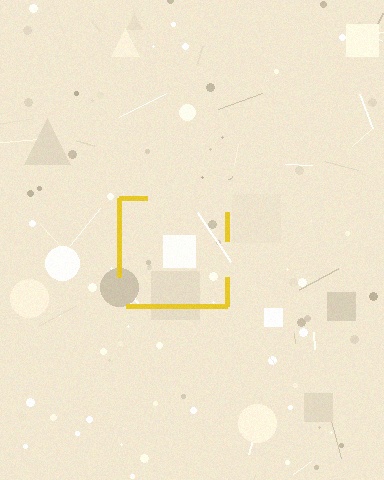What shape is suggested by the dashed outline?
The dashed outline suggests a square.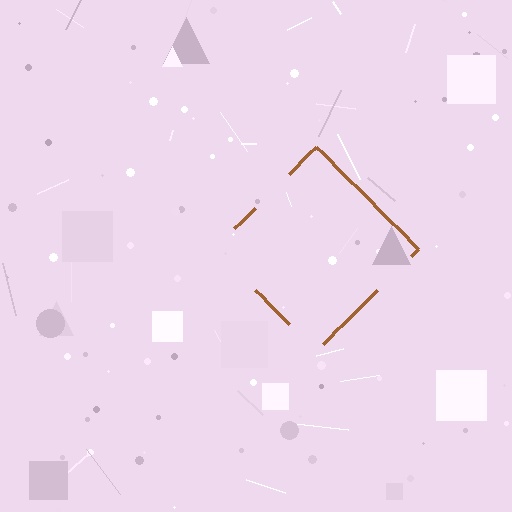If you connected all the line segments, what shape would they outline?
They would outline a diamond.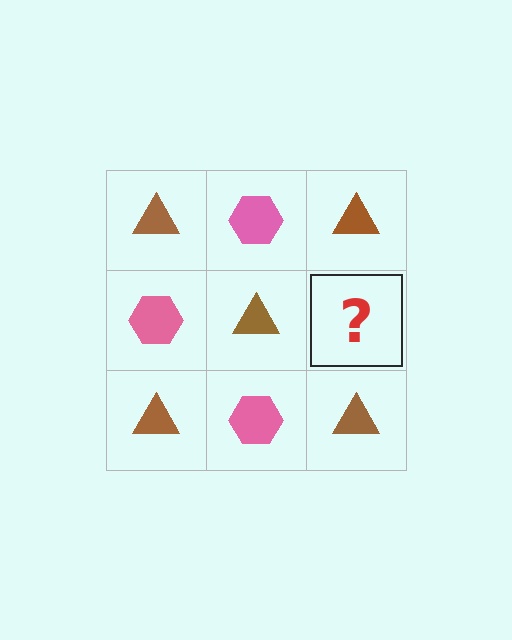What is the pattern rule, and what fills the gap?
The rule is that it alternates brown triangle and pink hexagon in a checkerboard pattern. The gap should be filled with a pink hexagon.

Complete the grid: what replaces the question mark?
The question mark should be replaced with a pink hexagon.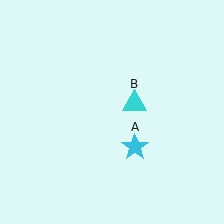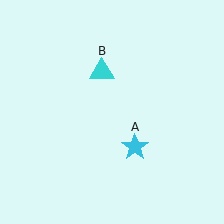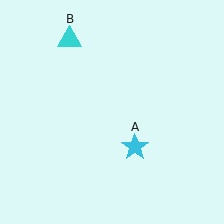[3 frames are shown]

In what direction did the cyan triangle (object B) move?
The cyan triangle (object B) moved up and to the left.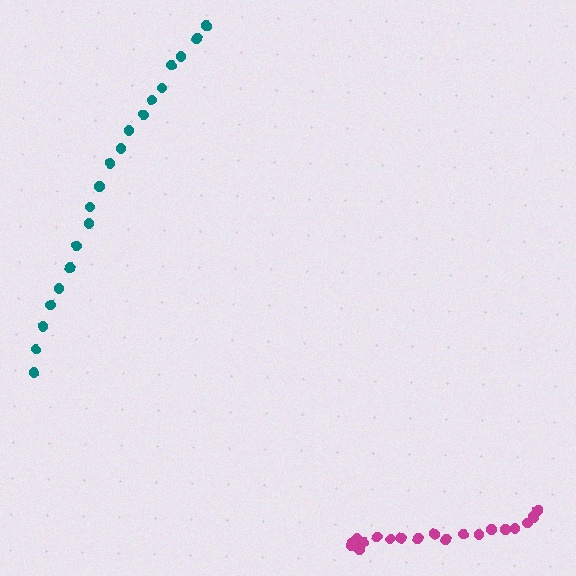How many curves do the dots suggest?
There are 2 distinct paths.